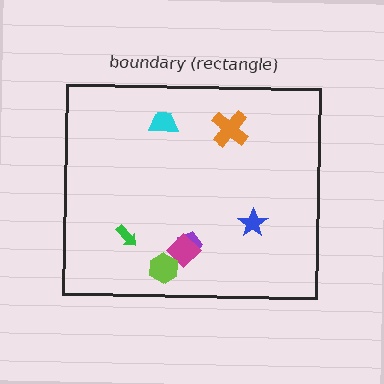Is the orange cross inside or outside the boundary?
Inside.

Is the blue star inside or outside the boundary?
Inside.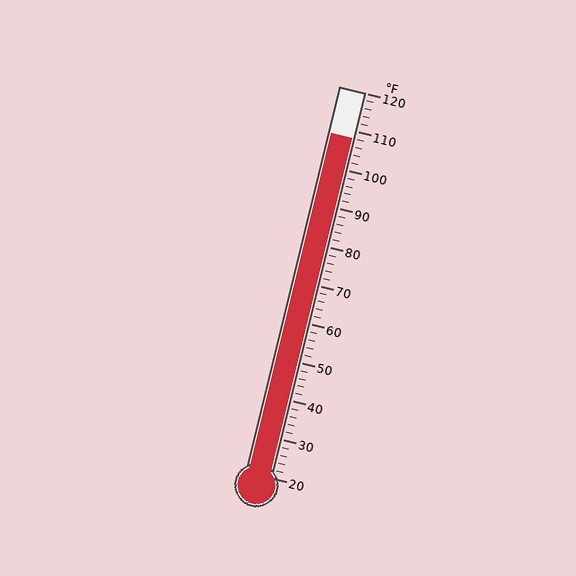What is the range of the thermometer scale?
The thermometer scale ranges from 20°F to 120°F.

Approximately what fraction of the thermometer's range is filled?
The thermometer is filled to approximately 90% of its range.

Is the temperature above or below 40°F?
The temperature is above 40°F.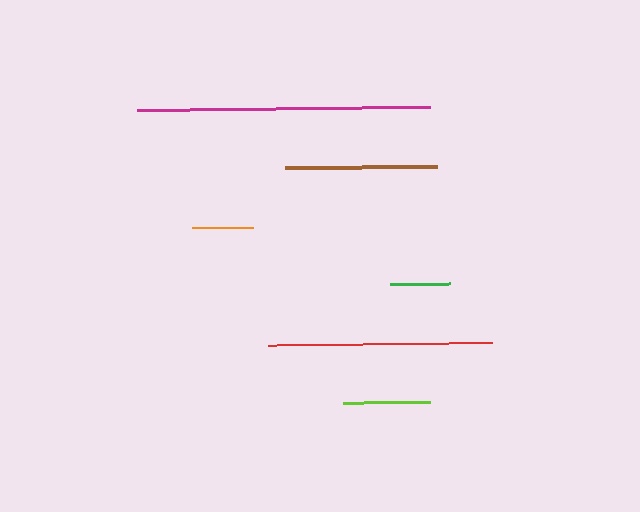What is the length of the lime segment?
The lime segment is approximately 87 pixels long.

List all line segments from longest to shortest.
From longest to shortest: magenta, red, brown, lime, orange, green.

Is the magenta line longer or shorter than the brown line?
The magenta line is longer than the brown line.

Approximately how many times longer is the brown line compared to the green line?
The brown line is approximately 2.5 times the length of the green line.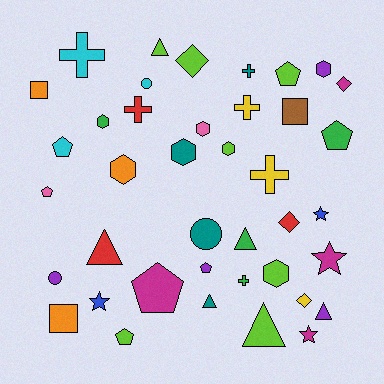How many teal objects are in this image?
There are 4 teal objects.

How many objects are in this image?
There are 40 objects.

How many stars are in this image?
There are 4 stars.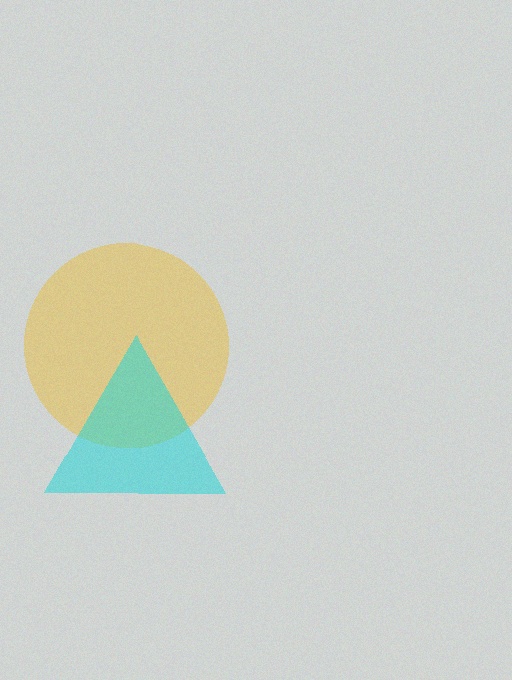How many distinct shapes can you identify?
There are 2 distinct shapes: a yellow circle, a cyan triangle.